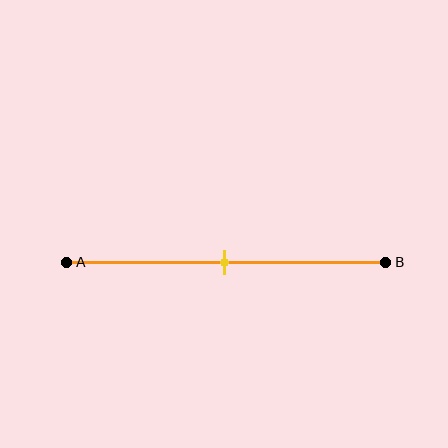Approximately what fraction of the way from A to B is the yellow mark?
The yellow mark is approximately 50% of the way from A to B.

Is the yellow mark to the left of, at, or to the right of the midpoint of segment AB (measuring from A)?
The yellow mark is approximately at the midpoint of segment AB.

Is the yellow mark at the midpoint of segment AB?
Yes, the mark is approximately at the midpoint.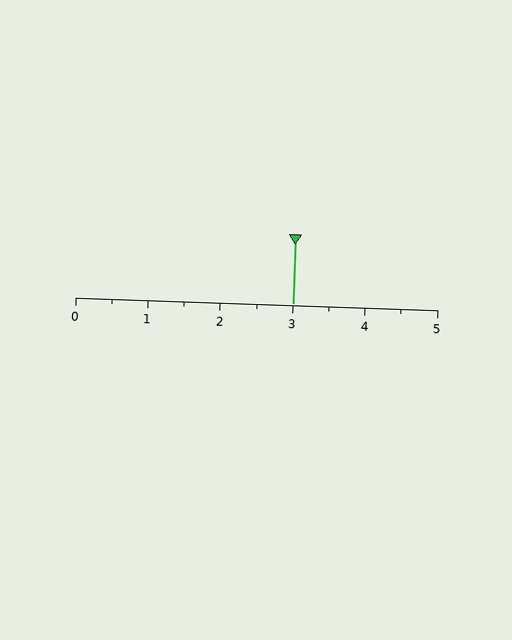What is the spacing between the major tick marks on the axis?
The major ticks are spaced 1 apart.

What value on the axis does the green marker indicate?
The marker indicates approximately 3.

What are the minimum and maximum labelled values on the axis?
The axis runs from 0 to 5.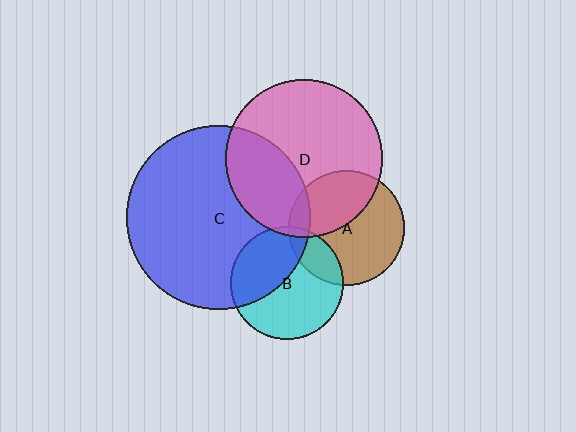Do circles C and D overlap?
Yes.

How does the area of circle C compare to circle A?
Approximately 2.5 times.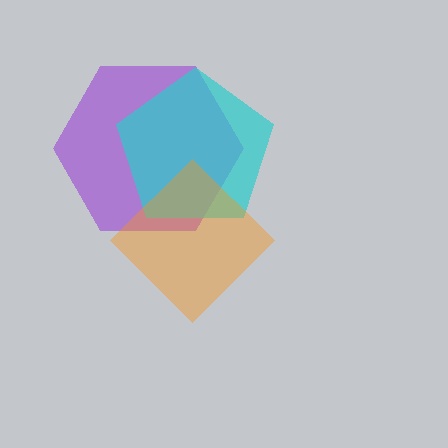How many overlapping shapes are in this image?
There are 3 overlapping shapes in the image.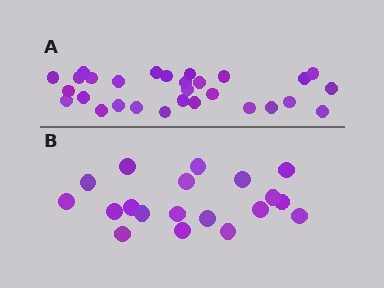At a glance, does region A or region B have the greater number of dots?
Region A (the top region) has more dots.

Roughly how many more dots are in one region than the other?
Region A has roughly 10 or so more dots than region B.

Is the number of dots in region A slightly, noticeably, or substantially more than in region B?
Region A has substantially more. The ratio is roughly 1.5 to 1.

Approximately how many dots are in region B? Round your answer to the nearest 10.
About 20 dots. (The exact count is 19, which rounds to 20.)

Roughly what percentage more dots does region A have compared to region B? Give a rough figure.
About 55% more.